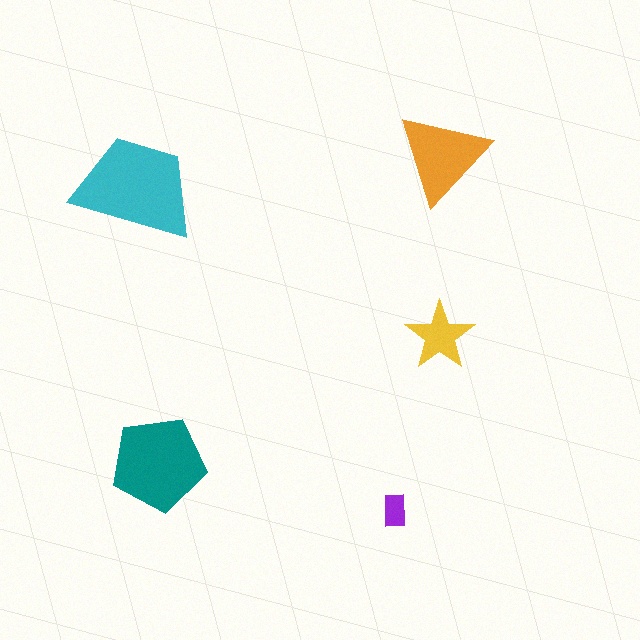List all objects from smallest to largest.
The purple rectangle, the yellow star, the orange triangle, the teal pentagon, the cyan trapezoid.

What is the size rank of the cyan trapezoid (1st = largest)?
1st.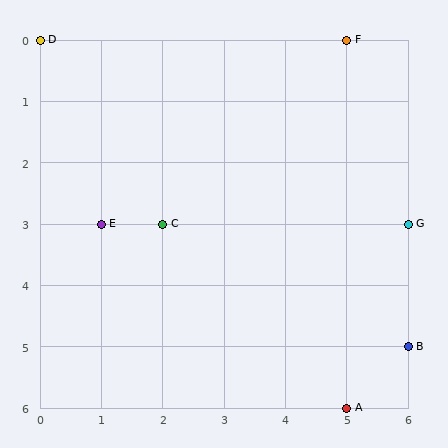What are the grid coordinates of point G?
Point G is at grid coordinates (6, 3).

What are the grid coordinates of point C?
Point C is at grid coordinates (2, 3).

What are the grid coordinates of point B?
Point B is at grid coordinates (6, 5).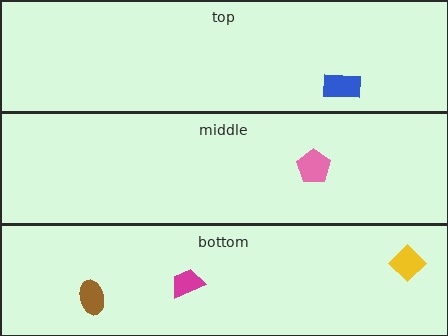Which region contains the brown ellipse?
The bottom region.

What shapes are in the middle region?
The pink pentagon.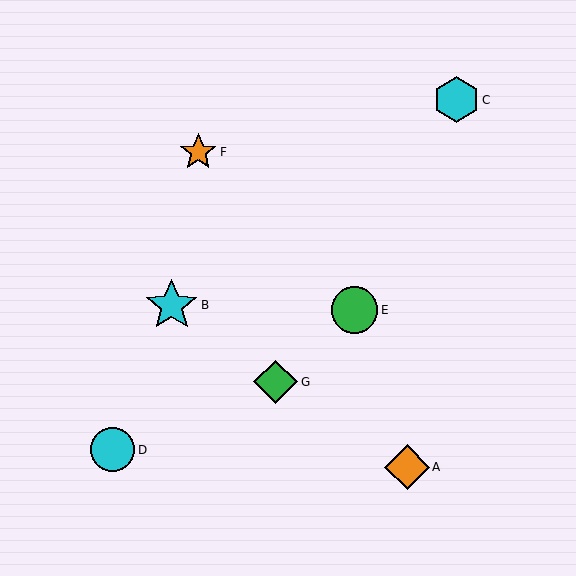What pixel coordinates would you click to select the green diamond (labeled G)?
Click at (276, 382) to select the green diamond G.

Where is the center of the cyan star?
The center of the cyan star is at (172, 305).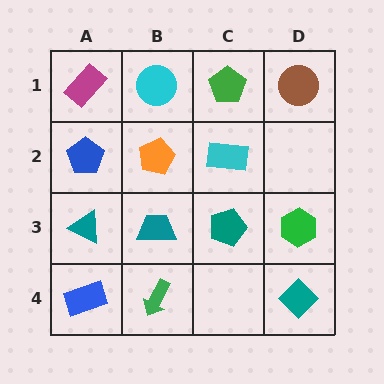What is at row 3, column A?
A teal triangle.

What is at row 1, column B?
A cyan circle.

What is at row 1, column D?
A brown circle.